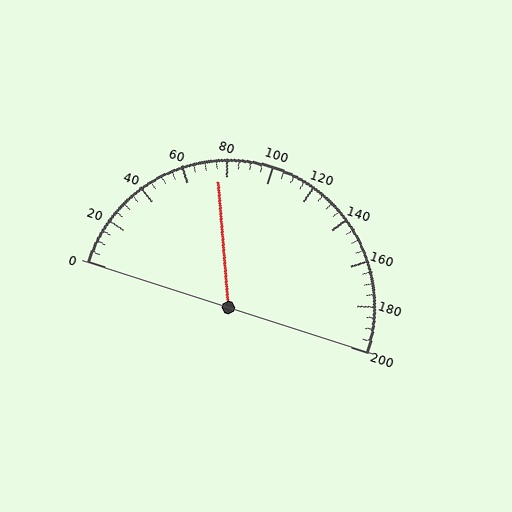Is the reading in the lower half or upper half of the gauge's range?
The reading is in the lower half of the range (0 to 200).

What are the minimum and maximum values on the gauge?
The gauge ranges from 0 to 200.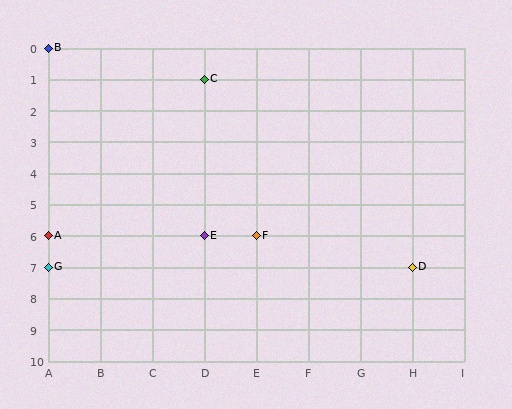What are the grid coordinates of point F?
Point F is at grid coordinates (E, 6).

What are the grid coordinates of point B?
Point B is at grid coordinates (A, 0).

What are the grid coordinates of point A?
Point A is at grid coordinates (A, 6).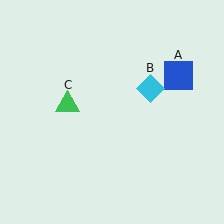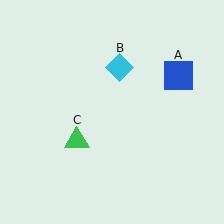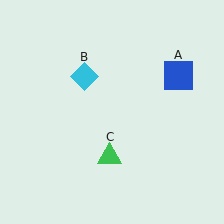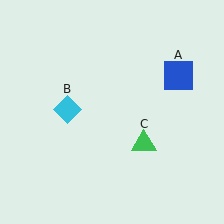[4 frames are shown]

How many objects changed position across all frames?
2 objects changed position: cyan diamond (object B), green triangle (object C).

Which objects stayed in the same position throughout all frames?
Blue square (object A) remained stationary.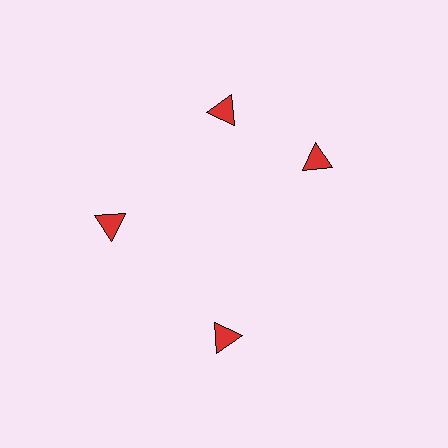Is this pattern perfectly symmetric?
No. The 4 red triangles are arranged in a ring, but one element near the 3 o'clock position is rotated out of alignment along the ring, breaking the 4-fold rotational symmetry.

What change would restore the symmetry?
The symmetry would be restored by rotating it back into even spacing with its neighbors so that all 4 triangles sit at equal angles and equal distance from the center.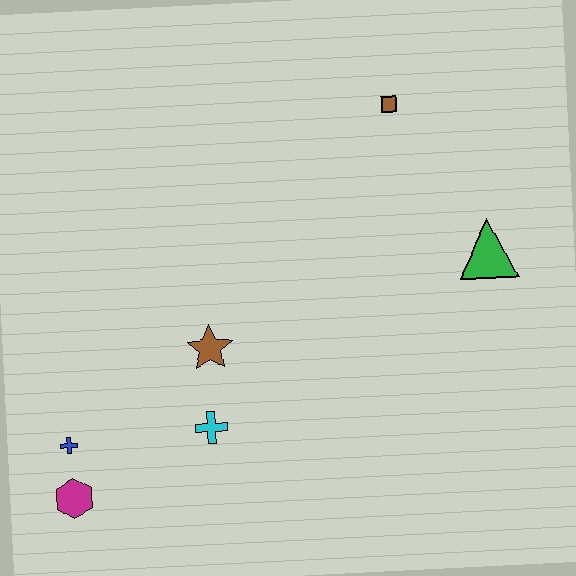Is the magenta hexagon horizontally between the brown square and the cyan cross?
No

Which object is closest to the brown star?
The cyan cross is closest to the brown star.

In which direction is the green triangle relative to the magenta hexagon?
The green triangle is to the right of the magenta hexagon.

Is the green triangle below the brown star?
No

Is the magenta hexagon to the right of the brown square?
No